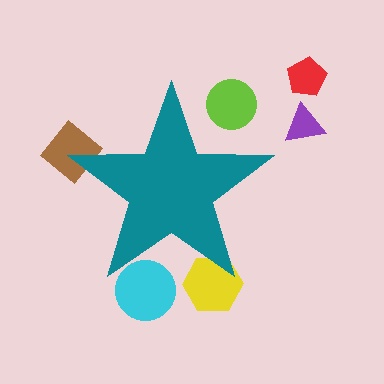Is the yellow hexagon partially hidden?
Yes, the yellow hexagon is partially hidden behind the teal star.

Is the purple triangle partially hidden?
No, the purple triangle is fully visible.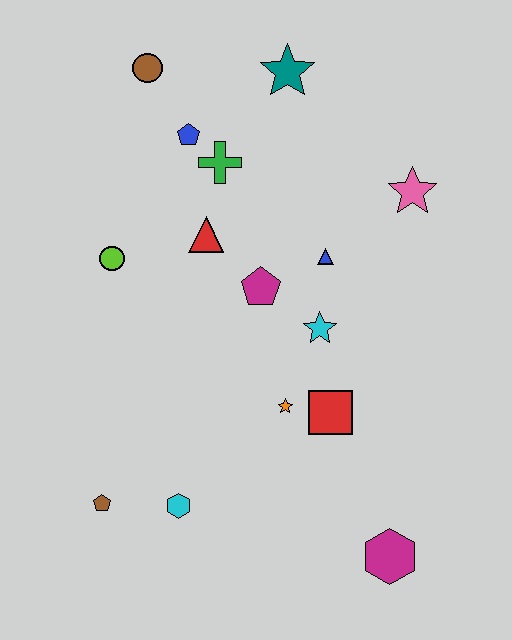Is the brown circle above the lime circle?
Yes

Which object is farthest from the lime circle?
The magenta hexagon is farthest from the lime circle.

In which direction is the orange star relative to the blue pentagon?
The orange star is below the blue pentagon.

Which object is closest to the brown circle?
The blue pentagon is closest to the brown circle.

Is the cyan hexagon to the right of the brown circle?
Yes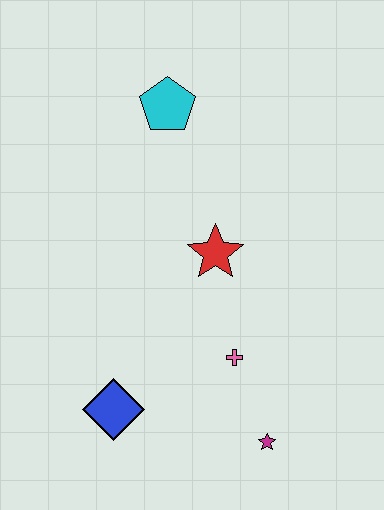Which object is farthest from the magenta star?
The cyan pentagon is farthest from the magenta star.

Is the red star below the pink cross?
No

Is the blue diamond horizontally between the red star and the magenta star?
No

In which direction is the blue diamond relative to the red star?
The blue diamond is below the red star.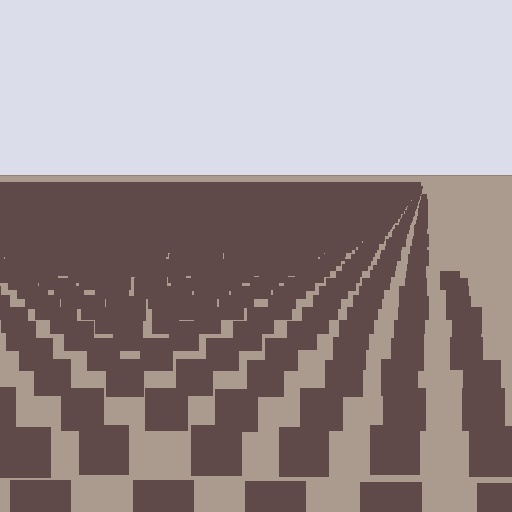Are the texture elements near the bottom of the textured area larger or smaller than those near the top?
Larger. Near the bottom, elements are closer to the viewer and appear at a bigger on-screen size.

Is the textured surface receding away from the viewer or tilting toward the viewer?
The surface is receding away from the viewer. Texture elements get smaller and denser toward the top.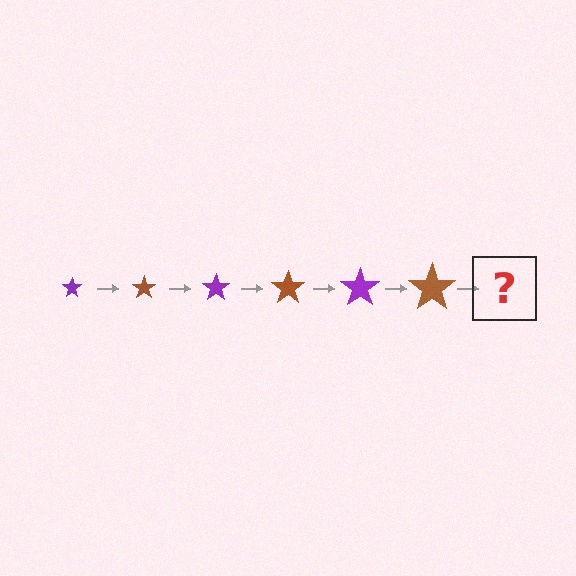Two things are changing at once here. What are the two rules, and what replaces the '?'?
The two rules are that the star grows larger each step and the color cycles through purple and brown. The '?' should be a purple star, larger than the previous one.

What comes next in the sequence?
The next element should be a purple star, larger than the previous one.